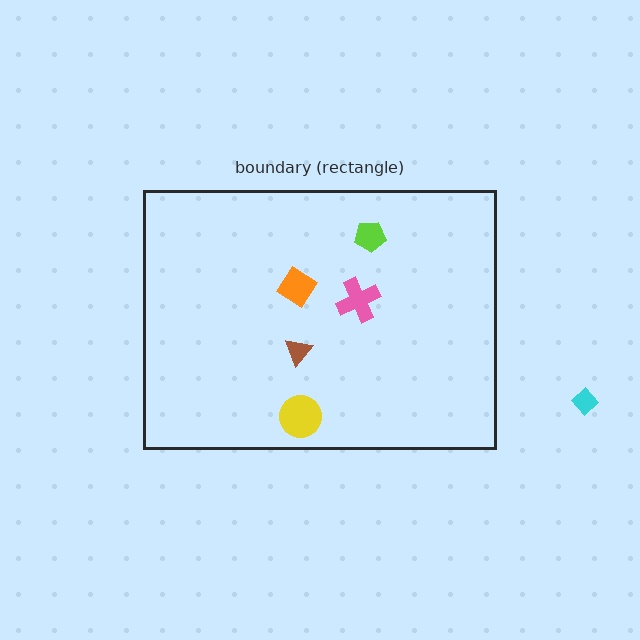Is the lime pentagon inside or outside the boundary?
Inside.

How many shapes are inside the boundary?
5 inside, 1 outside.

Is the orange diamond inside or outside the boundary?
Inside.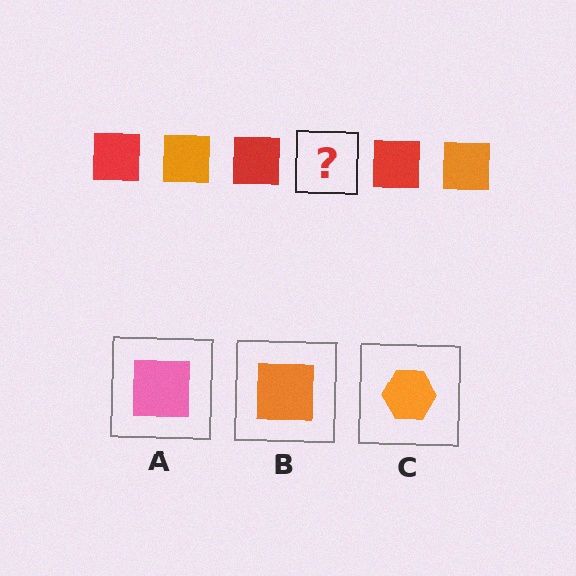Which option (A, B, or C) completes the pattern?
B.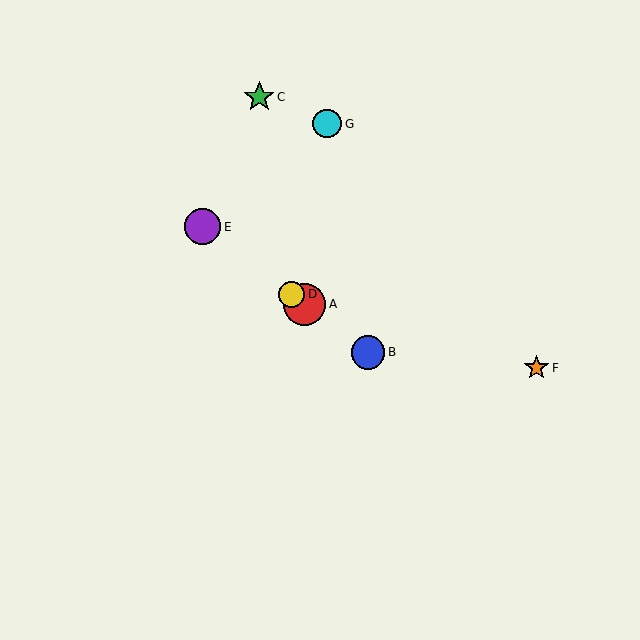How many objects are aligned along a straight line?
4 objects (A, B, D, E) are aligned along a straight line.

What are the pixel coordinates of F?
Object F is at (537, 368).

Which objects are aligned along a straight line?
Objects A, B, D, E are aligned along a straight line.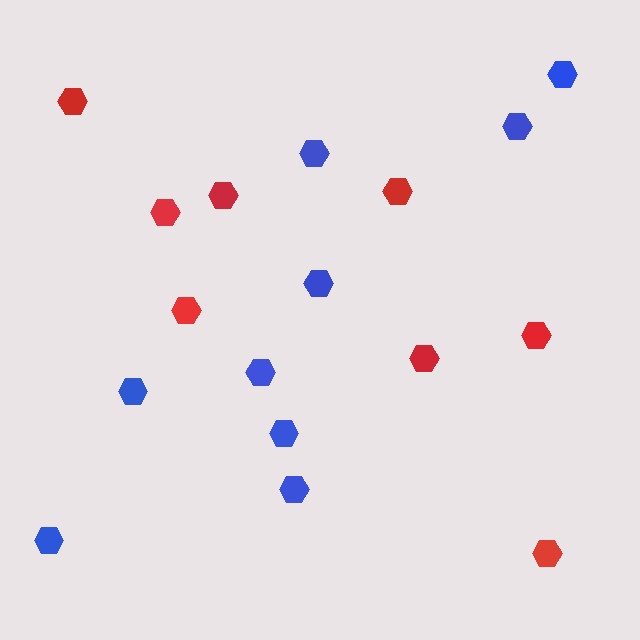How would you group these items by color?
There are 2 groups: one group of red hexagons (8) and one group of blue hexagons (9).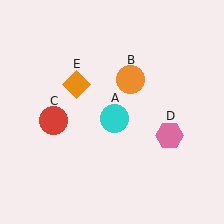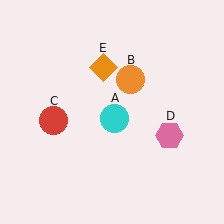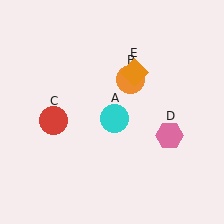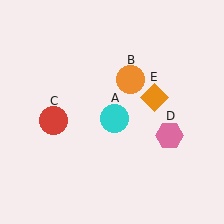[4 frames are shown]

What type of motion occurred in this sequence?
The orange diamond (object E) rotated clockwise around the center of the scene.